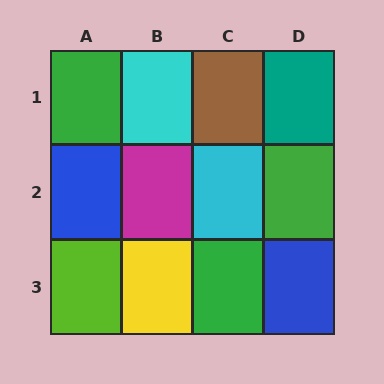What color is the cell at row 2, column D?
Green.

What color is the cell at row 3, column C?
Green.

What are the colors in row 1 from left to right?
Green, cyan, brown, teal.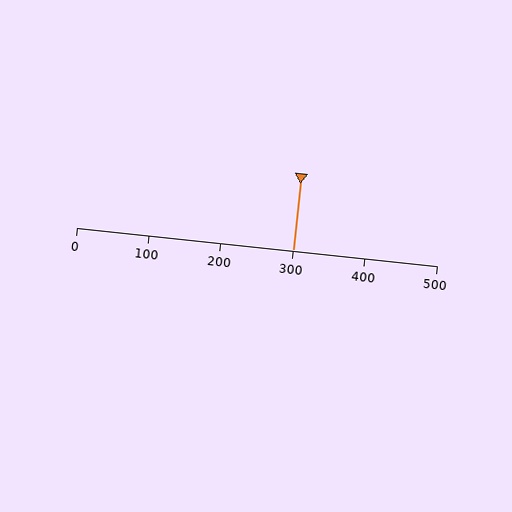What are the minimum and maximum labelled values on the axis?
The axis runs from 0 to 500.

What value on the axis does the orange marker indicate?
The marker indicates approximately 300.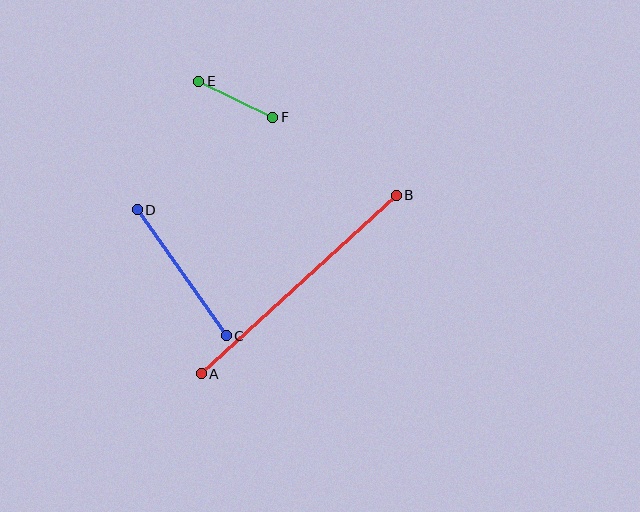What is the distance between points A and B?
The distance is approximately 264 pixels.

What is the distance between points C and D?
The distance is approximately 154 pixels.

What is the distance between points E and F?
The distance is approximately 82 pixels.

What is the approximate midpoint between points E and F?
The midpoint is at approximately (236, 99) pixels.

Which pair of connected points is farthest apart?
Points A and B are farthest apart.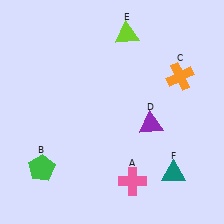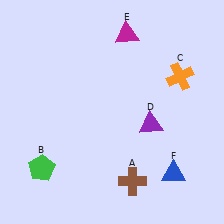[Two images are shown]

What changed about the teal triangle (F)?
In Image 1, F is teal. In Image 2, it changed to blue.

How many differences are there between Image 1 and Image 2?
There are 3 differences between the two images.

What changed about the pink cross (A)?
In Image 1, A is pink. In Image 2, it changed to brown.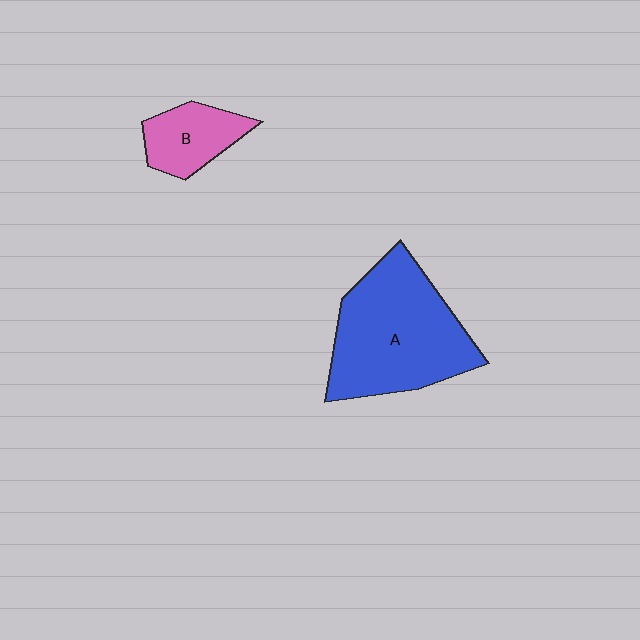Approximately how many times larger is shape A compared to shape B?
Approximately 2.7 times.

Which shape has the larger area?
Shape A (blue).